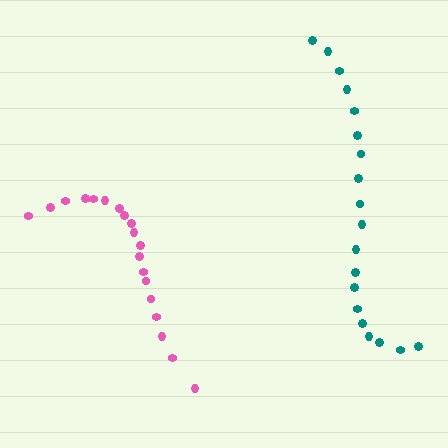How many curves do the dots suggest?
There are 2 distinct paths.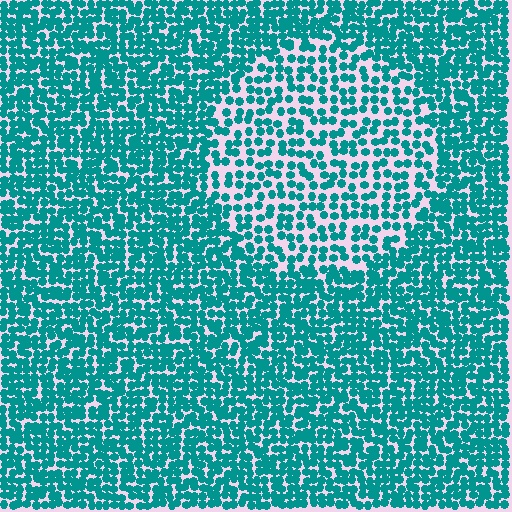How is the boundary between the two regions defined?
The boundary is defined by a change in element density (approximately 1.8x ratio). All elements are the same color, size, and shape.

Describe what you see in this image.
The image contains small teal elements arranged at two different densities. A circle-shaped region is visible where the elements are less densely packed than the surrounding area.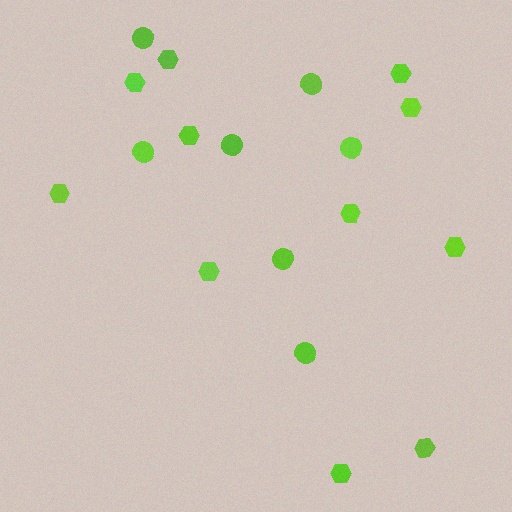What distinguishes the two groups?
There are 2 groups: one group of circles (7) and one group of hexagons (11).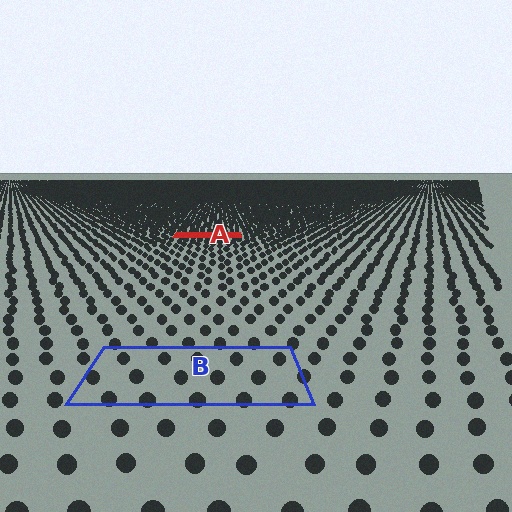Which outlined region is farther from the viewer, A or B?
Region A is farther from the viewer — the texture elements inside it appear smaller and more densely packed.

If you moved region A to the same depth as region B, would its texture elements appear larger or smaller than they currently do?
They would appear larger. At a closer depth, the same texture elements are projected at a bigger on-screen size.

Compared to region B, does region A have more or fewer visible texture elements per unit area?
Region A has more texture elements per unit area — they are packed more densely because it is farther away.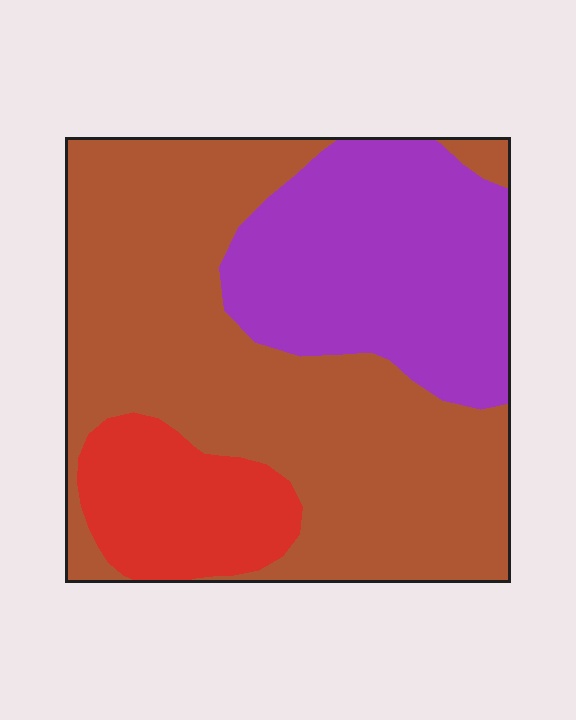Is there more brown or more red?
Brown.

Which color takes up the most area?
Brown, at roughly 55%.